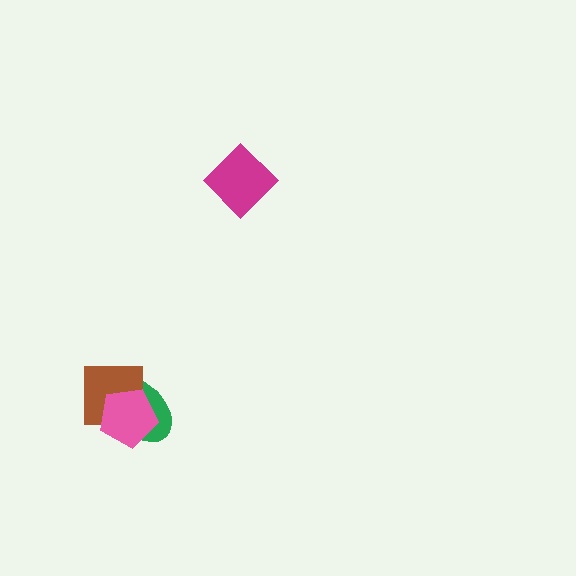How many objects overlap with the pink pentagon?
2 objects overlap with the pink pentagon.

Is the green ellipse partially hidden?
Yes, it is partially covered by another shape.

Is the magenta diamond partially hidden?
No, no other shape covers it.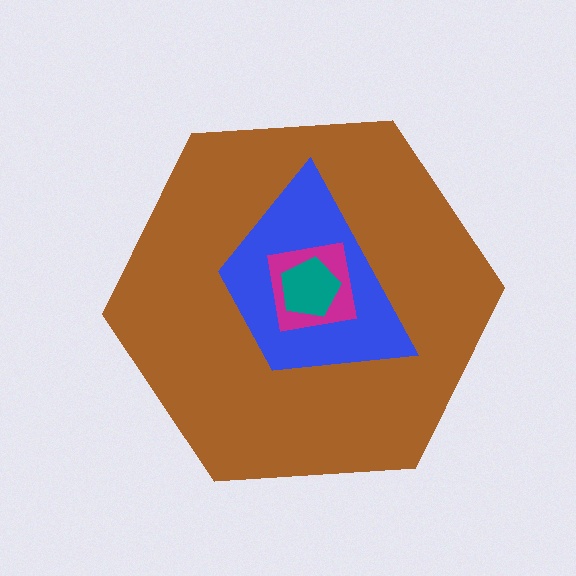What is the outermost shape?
The brown hexagon.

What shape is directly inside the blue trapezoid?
The magenta square.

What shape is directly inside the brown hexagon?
The blue trapezoid.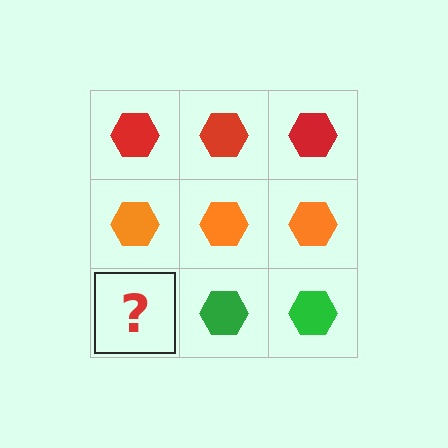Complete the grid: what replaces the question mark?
The question mark should be replaced with a green hexagon.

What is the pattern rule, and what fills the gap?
The rule is that each row has a consistent color. The gap should be filled with a green hexagon.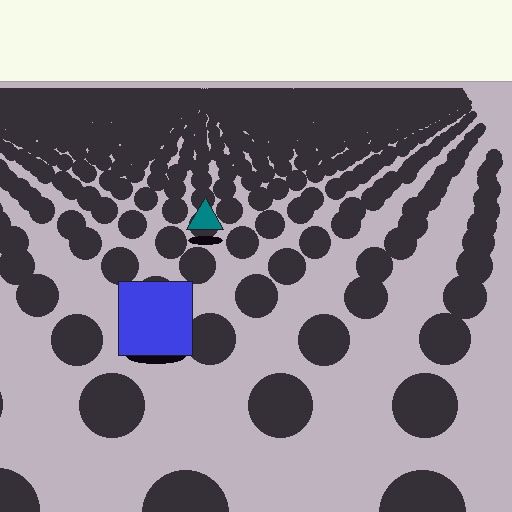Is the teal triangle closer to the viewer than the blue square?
No. The blue square is closer — you can tell from the texture gradient: the ground texture is coarser near it.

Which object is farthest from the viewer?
The teal triangle is farthest from the viewer. It appears smaller and the ground texture around it is denser.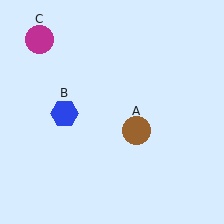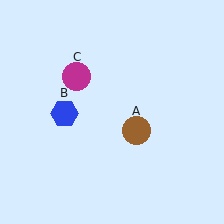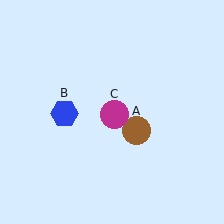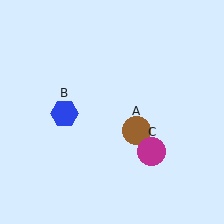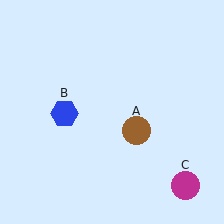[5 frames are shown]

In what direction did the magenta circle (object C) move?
The magenta circle (object C) moved down and to the right.